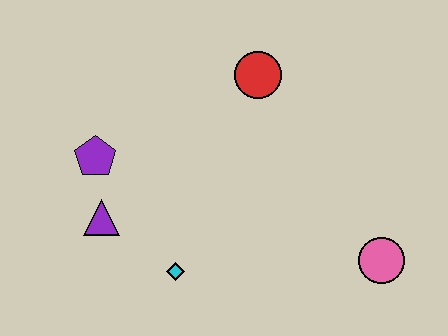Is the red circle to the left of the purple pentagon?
No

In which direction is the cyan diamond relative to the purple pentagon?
The cyan diamond is below the purple pentagon.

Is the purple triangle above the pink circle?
Yes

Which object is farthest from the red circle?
The pink circle is farthest from the red circle.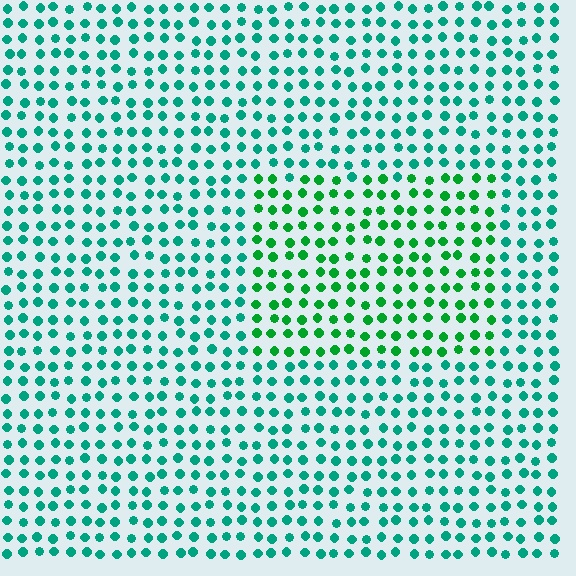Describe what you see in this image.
The image is filled with small teal elements in a uniform arrangement. A rectangle-shaped region is visible where the elements are tinted to a slightly different hue, forming a subtle color boundary.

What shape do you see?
I see a rectangle.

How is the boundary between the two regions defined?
The boundary is defined purely by a slight shift in hue (about 33 degrees). Spacing, size, and orientation are identical on both sides.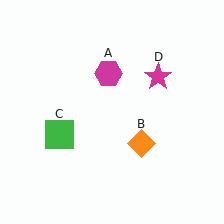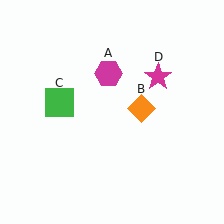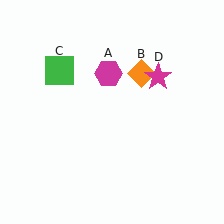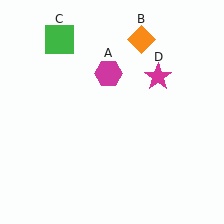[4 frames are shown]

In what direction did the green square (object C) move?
The green square (object C) moved up.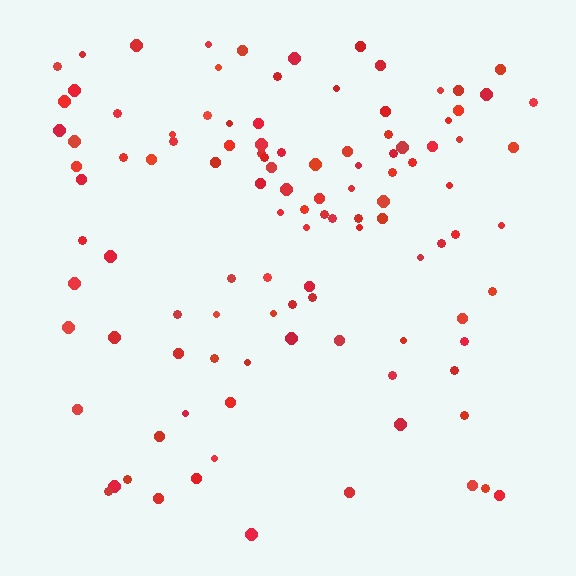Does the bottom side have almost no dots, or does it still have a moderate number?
Still a moderate number, just noticeably fewer than the top.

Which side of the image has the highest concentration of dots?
The top.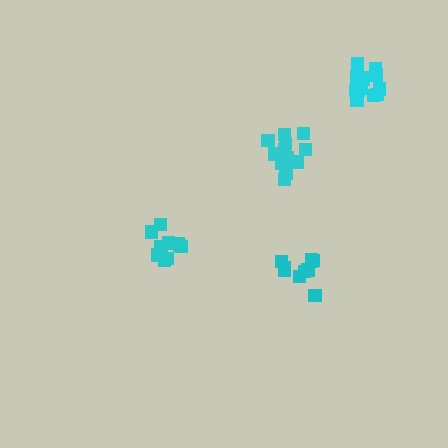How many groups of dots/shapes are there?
There are 4 groups.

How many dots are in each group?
Group 1: 10 dots, Group 2: 10 dots, Group 3: 13 dots, Group 4: 13 dots (46 total).